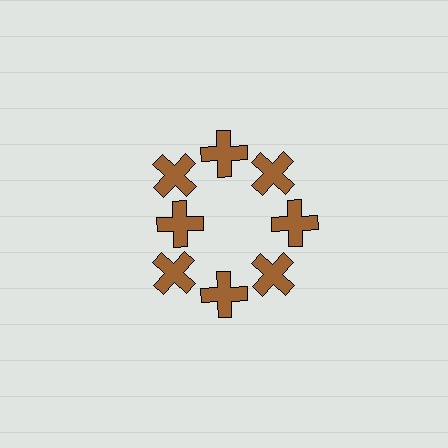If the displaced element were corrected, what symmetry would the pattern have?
It would have 8-fold rotational symmetry — the pattern would map onto itself every 45 degrees.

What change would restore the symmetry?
The symmetry would be restored by moving it outward, back onto the ring so that all 8 crosses sit at equal angles and equal distance from the center.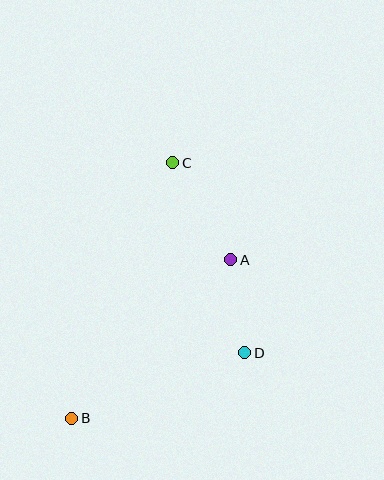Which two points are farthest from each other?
Points B and C are farthest from each other.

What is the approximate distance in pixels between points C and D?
The distance between C and D is approximately 203 pixels.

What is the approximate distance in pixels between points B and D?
The distance between B and D is approximately 185 pixels.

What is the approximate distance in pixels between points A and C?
The distance between A and C is approximately 113 pixels.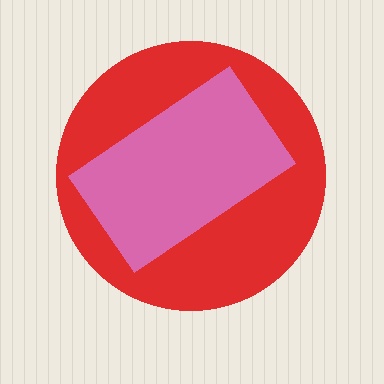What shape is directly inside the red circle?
The pink rectangle.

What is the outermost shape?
The red circle.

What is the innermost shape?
The pink rectangle.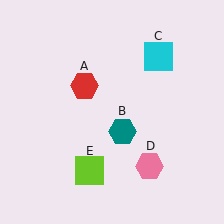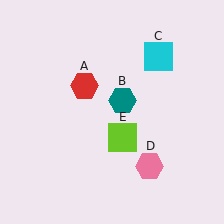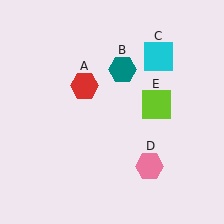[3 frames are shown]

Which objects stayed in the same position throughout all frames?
Red hexagon (object A) and cyan square (object C) and pink hexagon (object D) remained stationary.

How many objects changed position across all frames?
2 objects changed position: teal hexagon (object B), lime square (object E).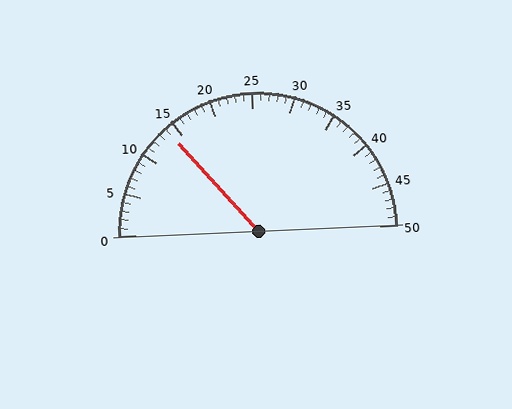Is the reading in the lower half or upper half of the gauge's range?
The reading is in the lower half of the range (0 to 50).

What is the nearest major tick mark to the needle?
The nearest major tick mark is 15.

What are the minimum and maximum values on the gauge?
The gauge ranges from 0 to 50.